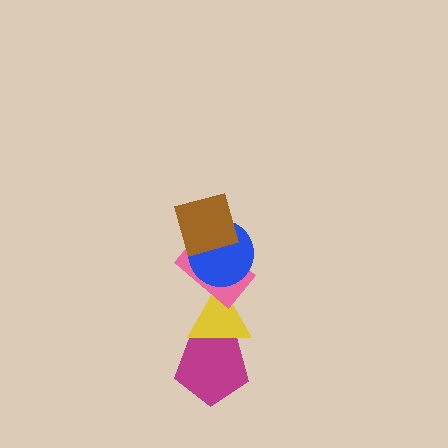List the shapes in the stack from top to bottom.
From top to bottom: the brown square, the blue circle, the pink rectangle, the yellow triangle, the magenta pentagon.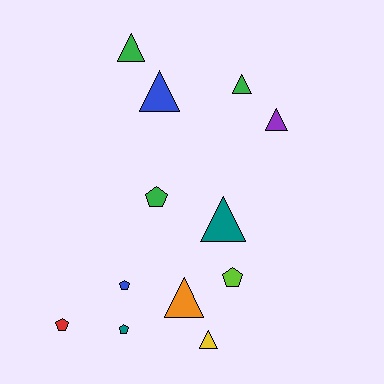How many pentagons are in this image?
There are 5 pentagons.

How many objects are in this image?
There are 12 objects.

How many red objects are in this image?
There is 1 red object.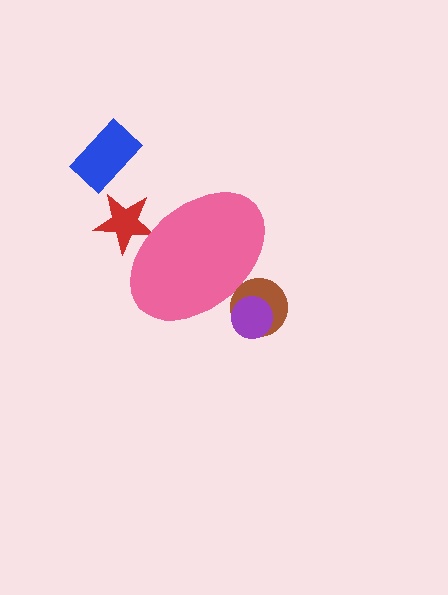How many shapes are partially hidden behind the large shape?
3 shapes are partially hidden.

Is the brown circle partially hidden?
Yes, the brown circle is partially hidden behind the pink ellipse.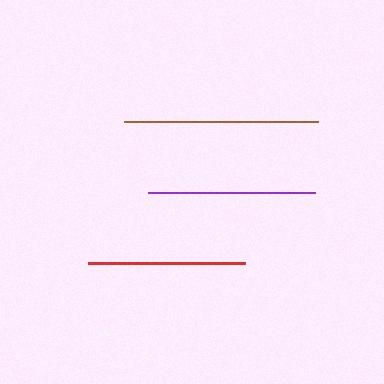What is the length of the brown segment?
The brown segment is approximately 194 pixels long.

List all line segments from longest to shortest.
From longest to shortest: brown, purple, red.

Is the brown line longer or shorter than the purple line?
The brown line is longer than the purple line.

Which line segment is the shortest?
The red line is the shortest at approximately 156 pixels.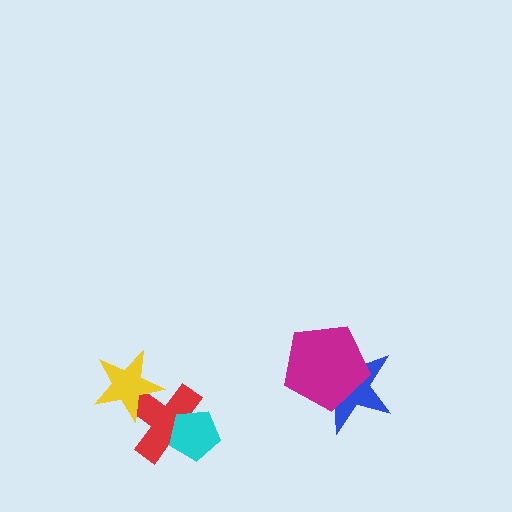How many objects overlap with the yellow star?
1 object overlaps with the yellow star.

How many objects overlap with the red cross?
2 objects overlap with the red cross.